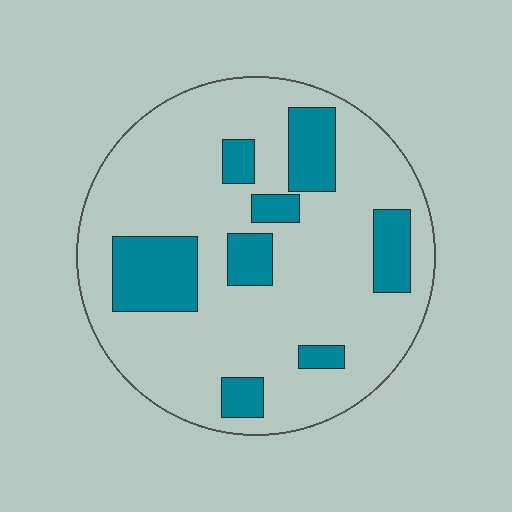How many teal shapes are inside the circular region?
8.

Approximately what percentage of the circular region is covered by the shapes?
Approximately 20%.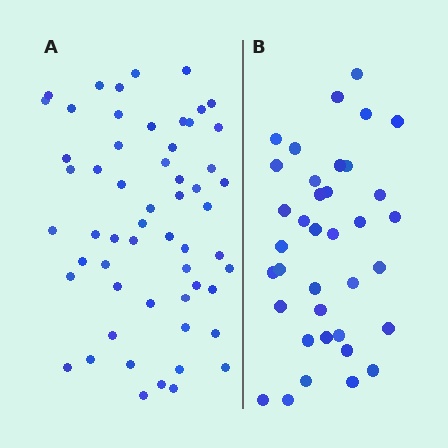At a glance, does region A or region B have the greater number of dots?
Region A (the left region) has more dots.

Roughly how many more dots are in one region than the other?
Region A has approximately 20 more dots than region B.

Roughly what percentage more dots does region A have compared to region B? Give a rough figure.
About 55% more.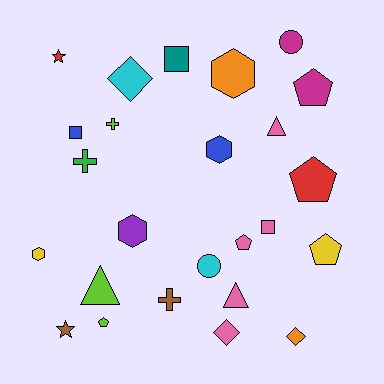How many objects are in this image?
There are 25 objects.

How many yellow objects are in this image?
There are 2 yellow objects.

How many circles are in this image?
There are 2 circles.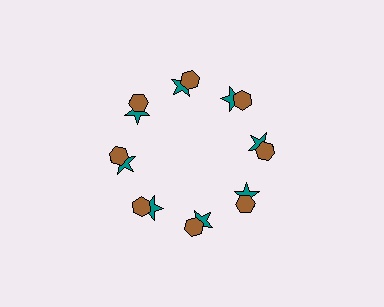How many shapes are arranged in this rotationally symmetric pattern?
There are 16 shapes, arranged in 8 groups of 2.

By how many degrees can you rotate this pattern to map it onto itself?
The pattern maps onto itself every 45 degrees of rotation.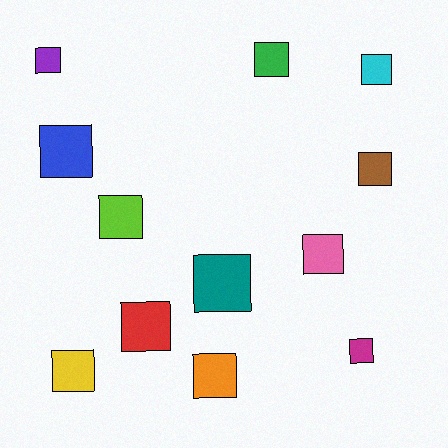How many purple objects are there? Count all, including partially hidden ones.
There is 1 purple object.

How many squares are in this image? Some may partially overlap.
There are 12 squares.